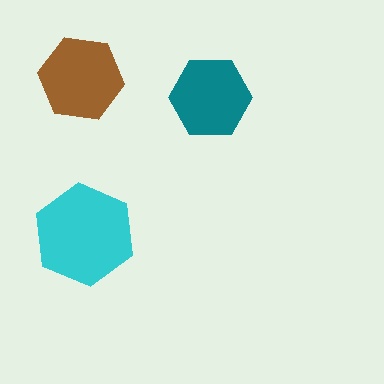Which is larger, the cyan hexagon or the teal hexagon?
The cyan one.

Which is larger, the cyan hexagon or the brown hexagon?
The cyan one.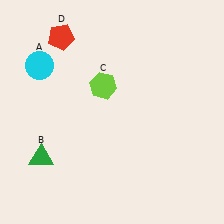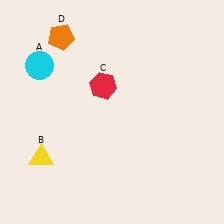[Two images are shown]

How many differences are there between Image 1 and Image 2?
There are 3 differences between the two images.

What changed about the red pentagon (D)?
In Image 1, D is red. In Image 2, it changed to orange.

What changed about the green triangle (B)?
In Image 1, B is green. In Image 2, it changed to yellow.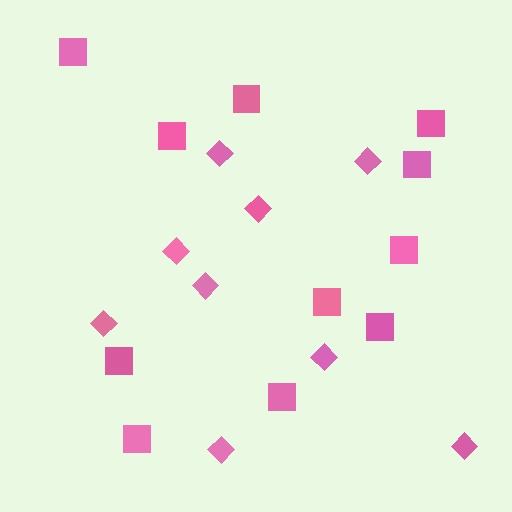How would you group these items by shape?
There are 2 groups: one group of squares (11) and one group of diamonds (9).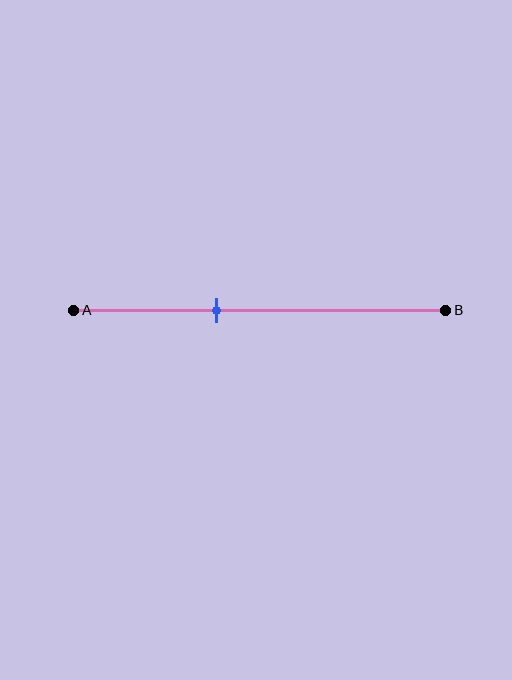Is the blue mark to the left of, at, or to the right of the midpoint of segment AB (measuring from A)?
The blue mark is to the left of the midpoint of segment AB.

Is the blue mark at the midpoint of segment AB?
No, the mark is at about 40% from A, not at the 50% midpoint.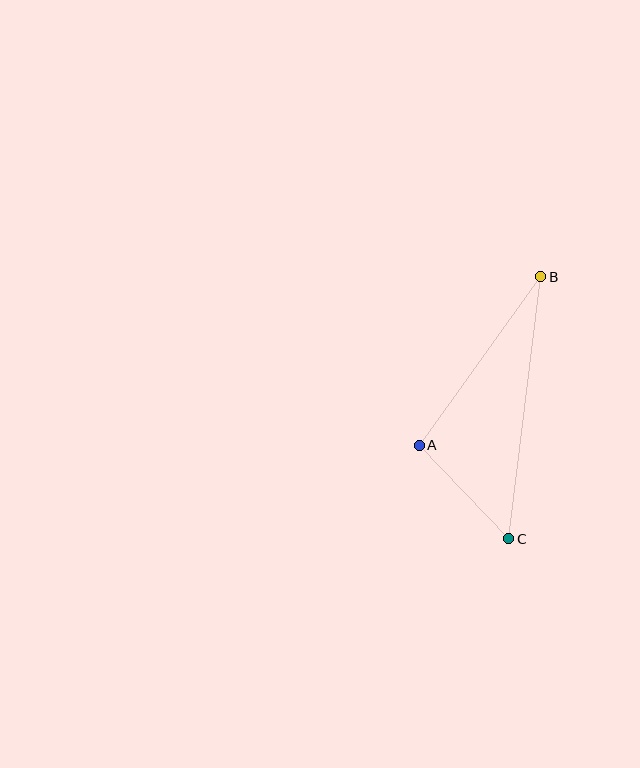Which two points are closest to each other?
Points A and C are closest to each other.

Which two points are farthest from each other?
Points B and C are farthest from each other.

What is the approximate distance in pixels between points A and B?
The distance between A and B is approximately 208 pixels.